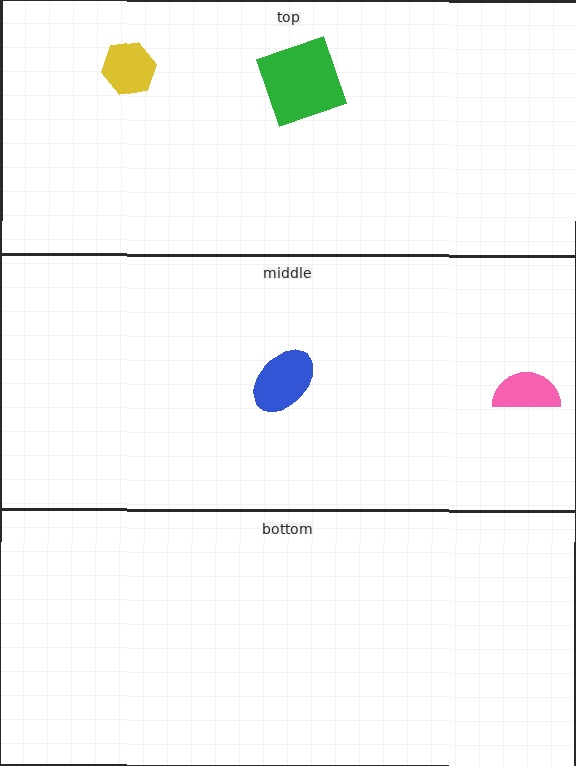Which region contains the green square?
The top region.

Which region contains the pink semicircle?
The middle region.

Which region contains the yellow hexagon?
The top region.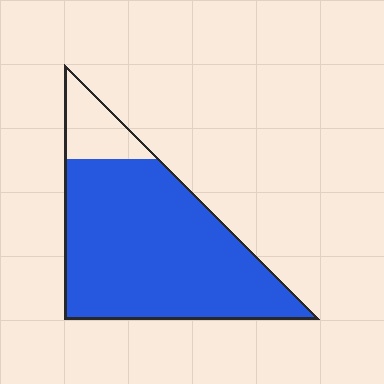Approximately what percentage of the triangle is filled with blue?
Approximately 85%.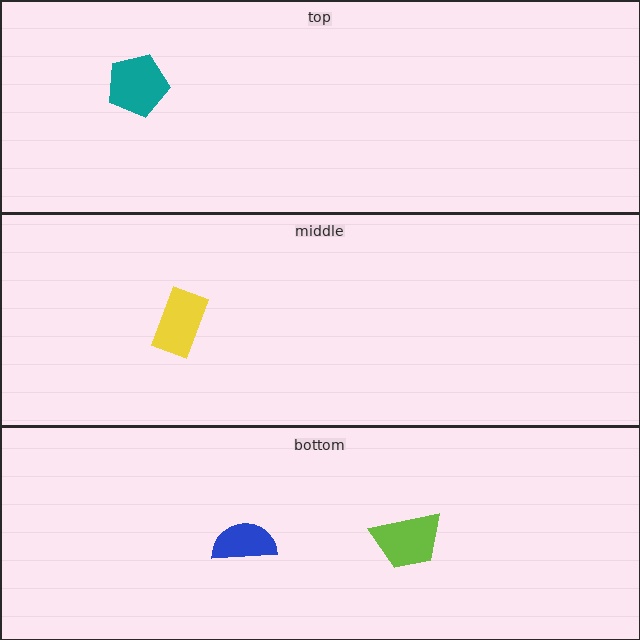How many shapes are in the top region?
1.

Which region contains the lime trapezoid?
The bottom region.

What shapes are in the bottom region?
The lime trapezoid, the blue semicircle.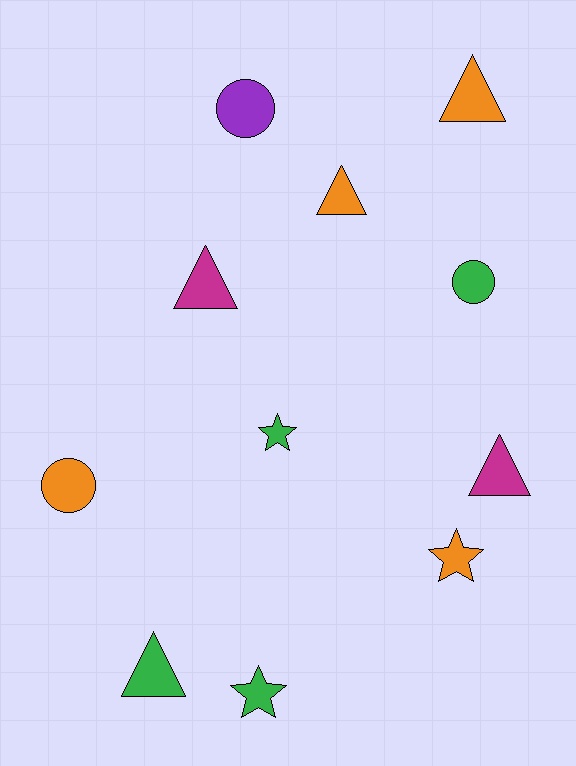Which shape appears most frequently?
Triangle, with 5 objects.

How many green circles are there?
There is 1 green circle.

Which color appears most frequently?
Green, with 4 objects.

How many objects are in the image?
There are 11 objects.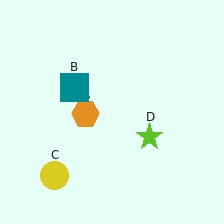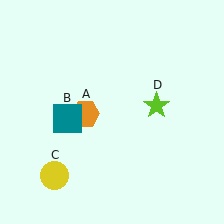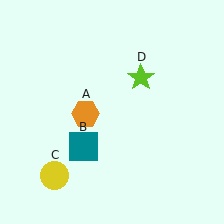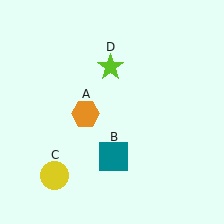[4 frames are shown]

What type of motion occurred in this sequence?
The teal square (object B), lime star (object D) rotated counterclockwise around the center of the scene.